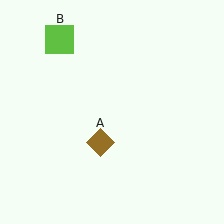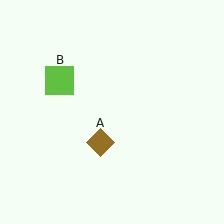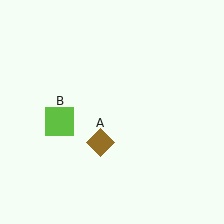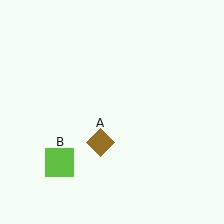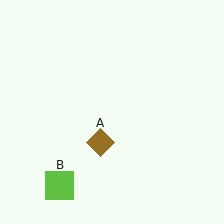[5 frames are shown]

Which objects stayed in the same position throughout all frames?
Brown diamond (object A) remained stationary.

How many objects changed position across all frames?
1 object changed position: lime square (object B).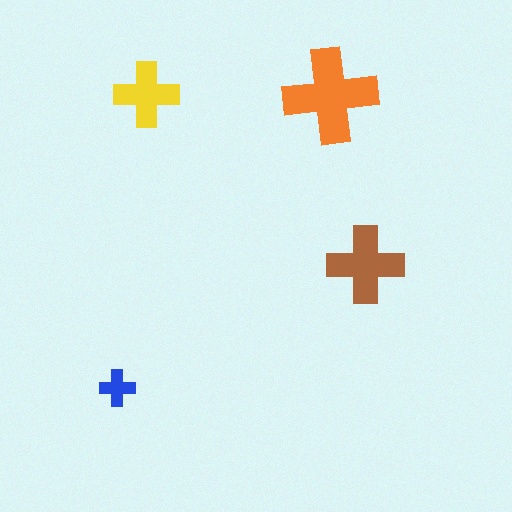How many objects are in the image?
There are 4 objects in the image.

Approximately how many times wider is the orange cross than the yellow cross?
About 1.5 times wider.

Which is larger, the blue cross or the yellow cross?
The yellow one.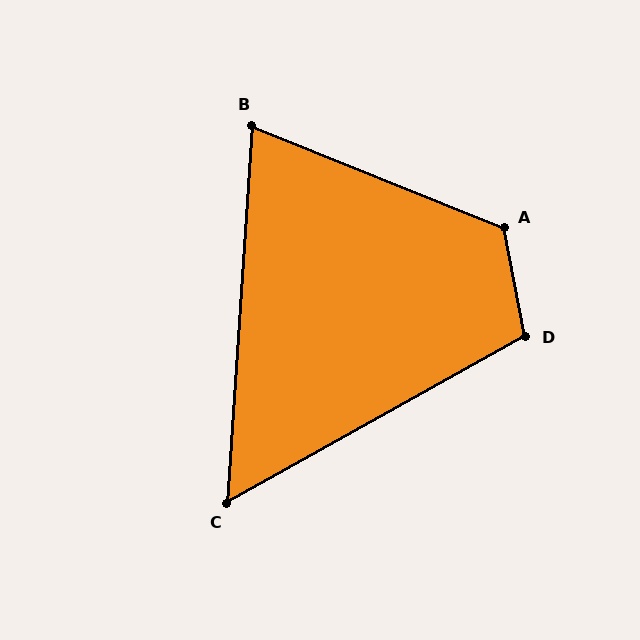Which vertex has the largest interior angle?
A, at approximately 123 degrees.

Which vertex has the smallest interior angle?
C, at approximately 57 degrees.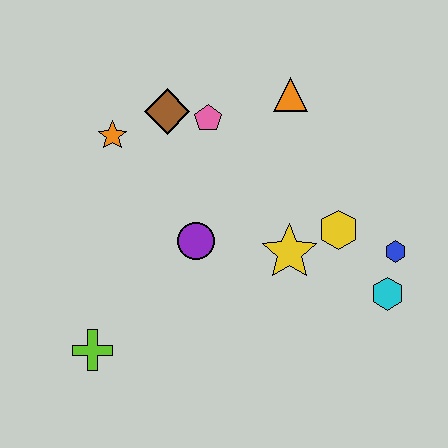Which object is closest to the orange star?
The brown diamond is closest to the orange star.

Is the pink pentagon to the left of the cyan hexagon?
Yes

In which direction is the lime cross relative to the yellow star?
The lime cross is to the left of the yellow star.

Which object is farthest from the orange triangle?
The lime cross is farthest from the orange triangle.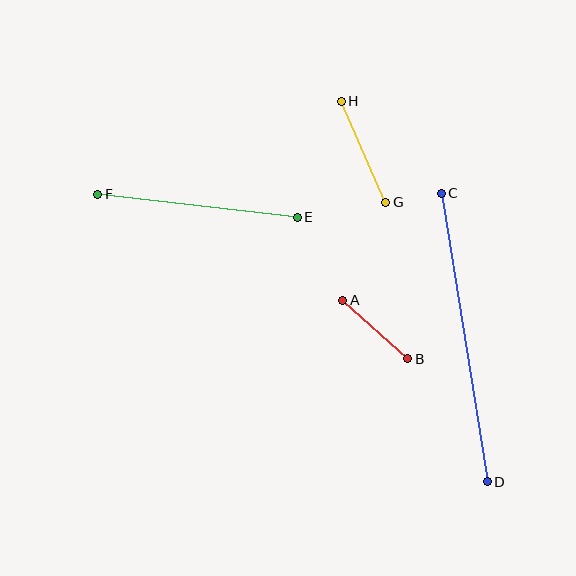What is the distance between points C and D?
The distance is approximately 292 pixels.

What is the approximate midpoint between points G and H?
The midpoint is at approximately (363, 152) pixels.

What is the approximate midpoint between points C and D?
The midpoint is at approximately (464, 338) pixels.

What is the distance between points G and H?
The distance is approximately 110 pixels.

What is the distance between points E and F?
The distance is approximately 201 pixels.